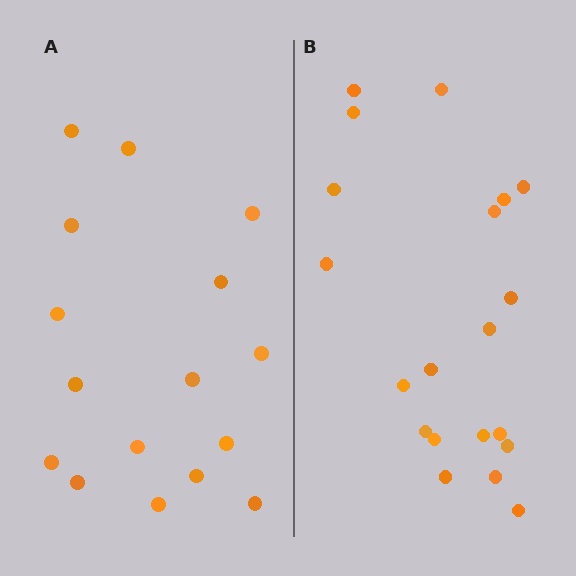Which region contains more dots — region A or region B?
Region B (the right region) has more dots.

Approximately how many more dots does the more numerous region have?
Region B has about 4 more dots than region A.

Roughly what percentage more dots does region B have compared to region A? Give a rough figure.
About 25% more.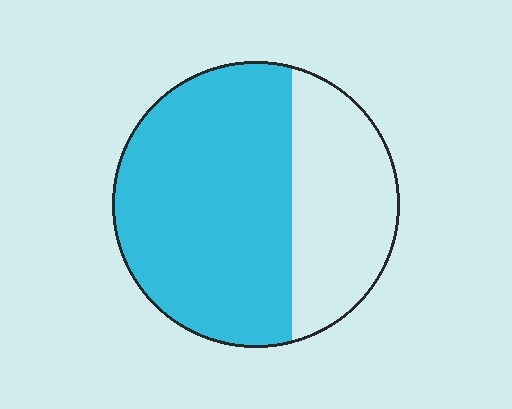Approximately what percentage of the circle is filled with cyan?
Approximately 65%.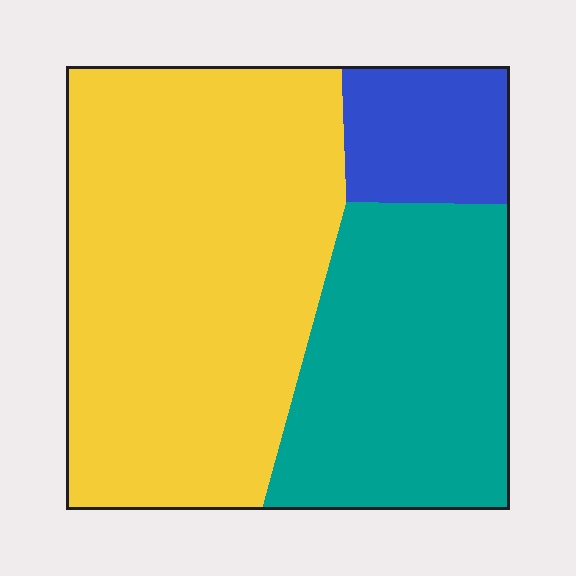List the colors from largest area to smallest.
From largest to smallest: yellow, teal, blue.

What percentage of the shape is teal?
Teal covers about 30% of the shape.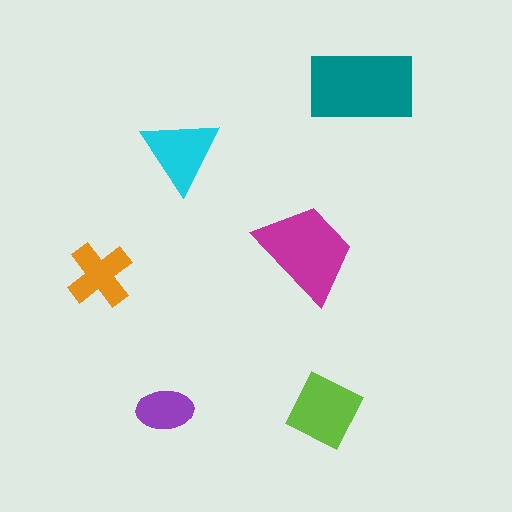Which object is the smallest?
The purple ellipse.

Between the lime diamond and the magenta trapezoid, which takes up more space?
The magenta trapezoid.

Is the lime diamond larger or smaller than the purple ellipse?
Larger.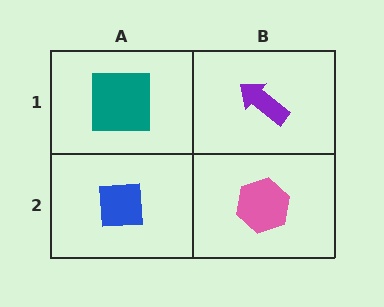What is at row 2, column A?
A blue square.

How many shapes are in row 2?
2 shapes.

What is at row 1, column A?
A teal square.